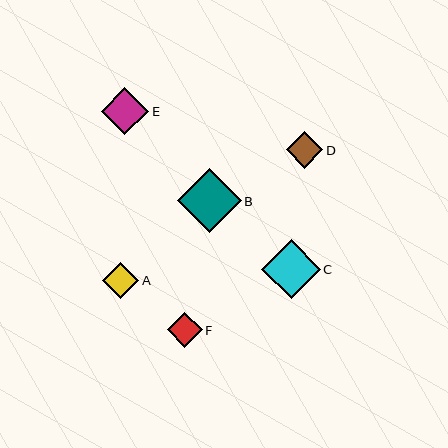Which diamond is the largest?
Diamond B is the largest with a size of approximately 64 pixels.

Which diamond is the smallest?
Diamond F is the smallest with a size of approximately 35 pixels.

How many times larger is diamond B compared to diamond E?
Diamond B is approximately 1.3 times the size of diamond E.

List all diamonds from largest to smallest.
From largest to smallest: B, C, E, A, D, F.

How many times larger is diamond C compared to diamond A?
Diamond C is approximately 1.6 times the size of diamond A.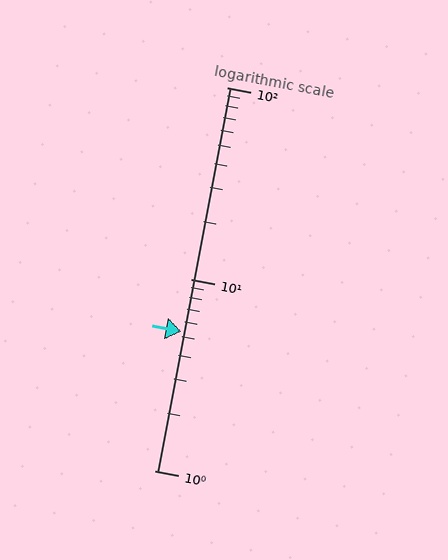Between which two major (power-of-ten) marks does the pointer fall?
The pointer is between 1 and 10.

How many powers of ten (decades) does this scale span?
The scale spans 2 decades, from 1 to 100.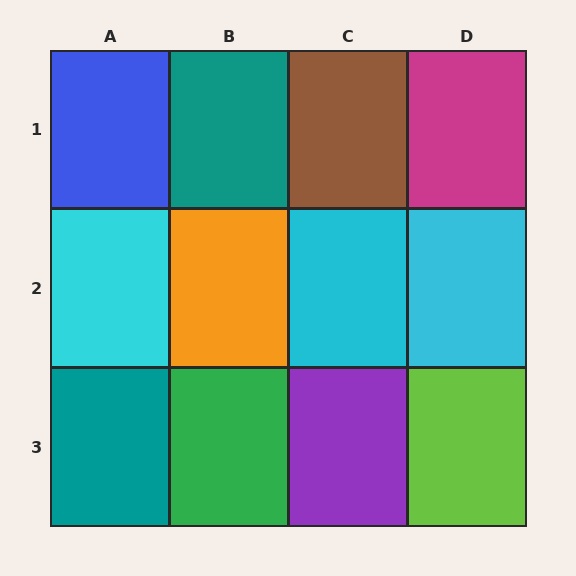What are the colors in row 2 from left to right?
Cyan, orange, cyan, cyan.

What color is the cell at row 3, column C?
Purple.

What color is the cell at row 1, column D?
Magenta.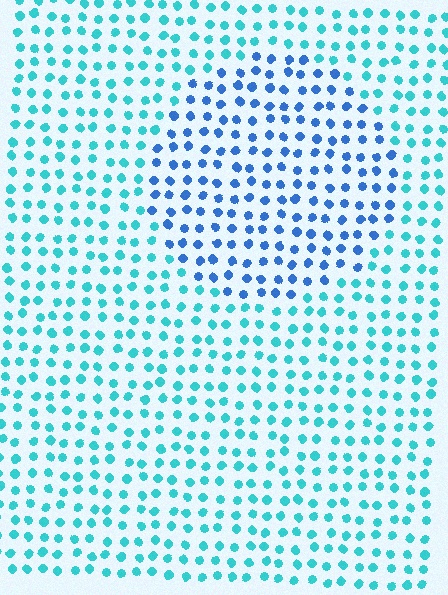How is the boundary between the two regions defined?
The boundary is defined purely by a slight shift in hue (about 36 degrees). Spacing, size, and orientation are identical on both sides.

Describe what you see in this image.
The image is filled with small cyan elements in a uniform arrangement. A circle-shaped region is visible where the elements are tinted to a slightly different hue, forming a subtle color boundary.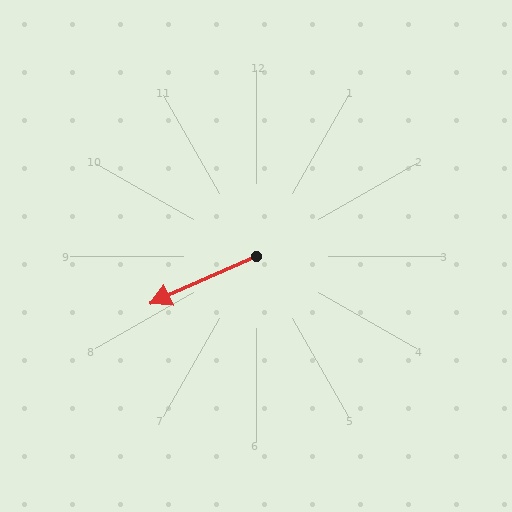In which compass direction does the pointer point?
Southwest.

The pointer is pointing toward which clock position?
Roughly 8 o'clock.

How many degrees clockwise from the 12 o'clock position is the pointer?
Approximately 246 degrees.